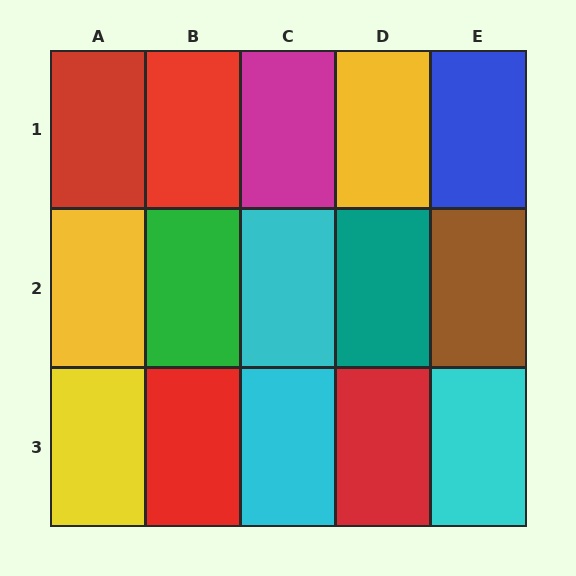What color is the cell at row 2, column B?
Green.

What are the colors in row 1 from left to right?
Red, red, magenta, yellow, blue.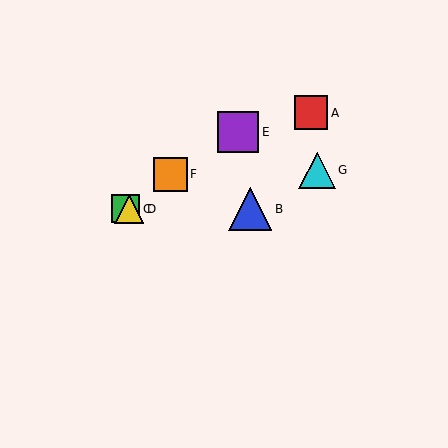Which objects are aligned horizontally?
Objects B, C, D are aligned horizontally.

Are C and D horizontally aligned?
Yes, both are at y≈209.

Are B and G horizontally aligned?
No, B is at y≈209 and G is at y≈170.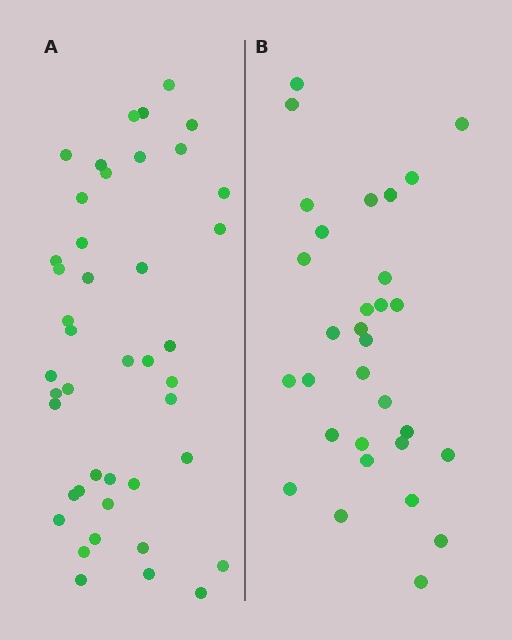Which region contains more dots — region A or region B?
Region A (the left region) has more dots.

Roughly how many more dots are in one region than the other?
Region A has roughly 12 or so more dots than region B.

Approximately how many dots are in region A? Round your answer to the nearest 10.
About 40 dots. (The exact count is 43, which rounds to 40.)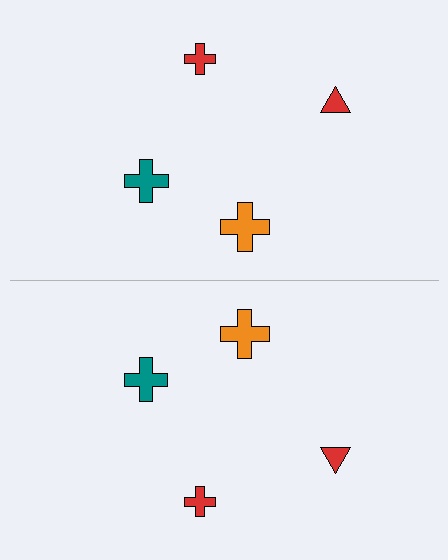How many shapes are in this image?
There are 8 shapes in this image.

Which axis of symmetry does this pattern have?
The pattern has a horizontal axis of symmetry running through the center of the image.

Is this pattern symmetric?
Yes, this pattern has bilateral (reflection) symmetry.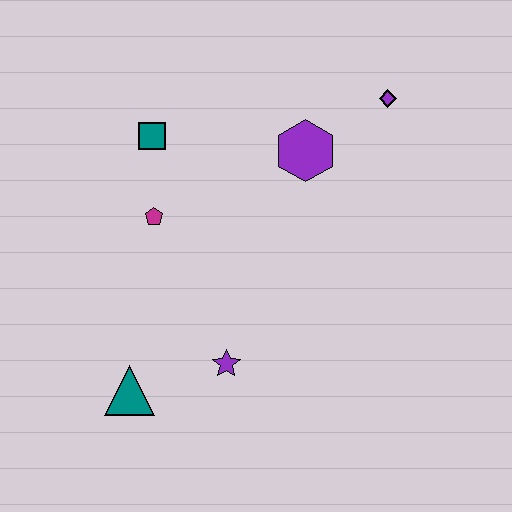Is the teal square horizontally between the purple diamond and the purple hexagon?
No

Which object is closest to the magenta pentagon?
The teal square is closest to the magenta pentagon.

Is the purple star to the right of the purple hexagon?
No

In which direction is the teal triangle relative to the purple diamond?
The teal triangle is below the purple diamond.